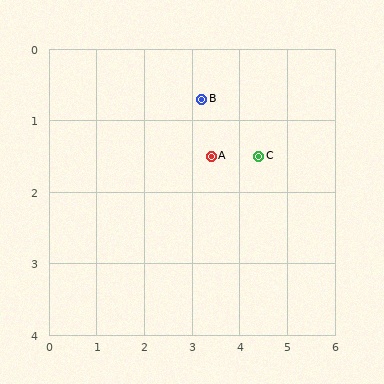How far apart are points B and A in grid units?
Points B and A are about 0.8 grid units apart.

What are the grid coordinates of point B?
Point B is at approximately (3.2, 0.7).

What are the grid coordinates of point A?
Point A is at approximately (3.4, 1.5).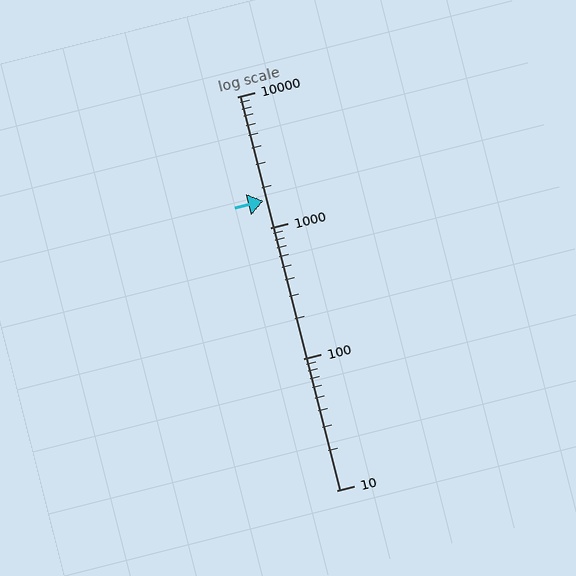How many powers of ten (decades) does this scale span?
The scale spans 3 decades, from 10 to 10000.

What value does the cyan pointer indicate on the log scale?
The pointer indicates approximately 1600.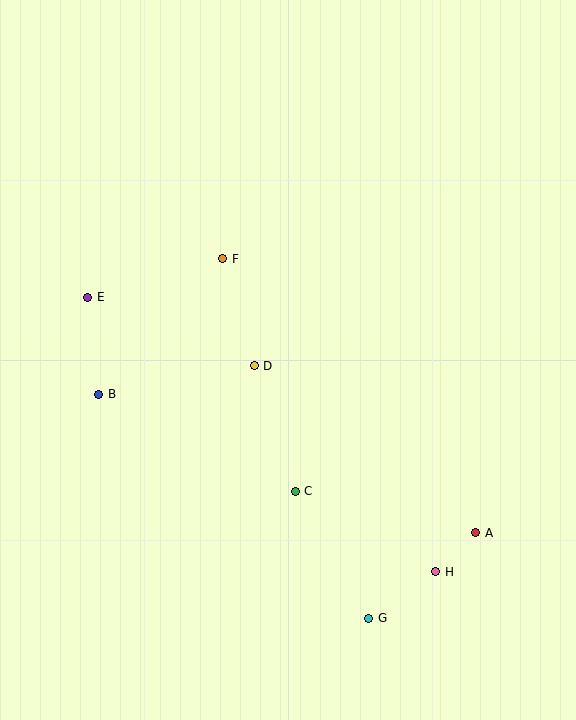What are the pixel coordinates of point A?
Point A is at (476, 533).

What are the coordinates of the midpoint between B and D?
The midpoint between B and D is at (176, 380).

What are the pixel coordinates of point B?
Point B is at (99, 394).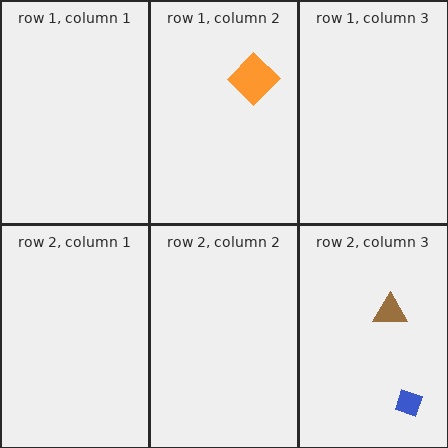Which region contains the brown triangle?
The row 2, column 3 region.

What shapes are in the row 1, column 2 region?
The orange diamond.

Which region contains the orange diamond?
The row 1, column 2 region.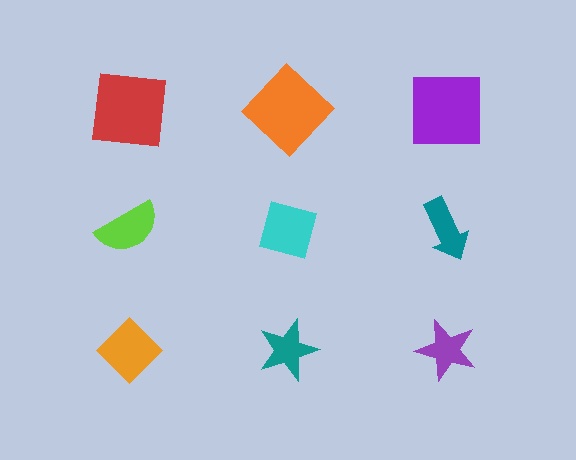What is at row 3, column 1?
An orange diamond.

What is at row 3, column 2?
A teal star.